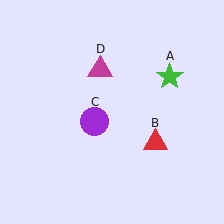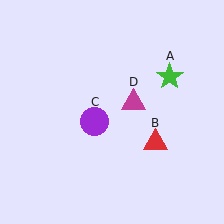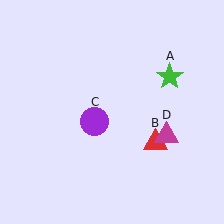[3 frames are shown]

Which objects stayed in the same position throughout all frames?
Green star (object A) and red triangle (object B) and purple circle (object C) remained stationary.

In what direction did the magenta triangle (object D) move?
The magenta triangle (object D) moved down and to the right.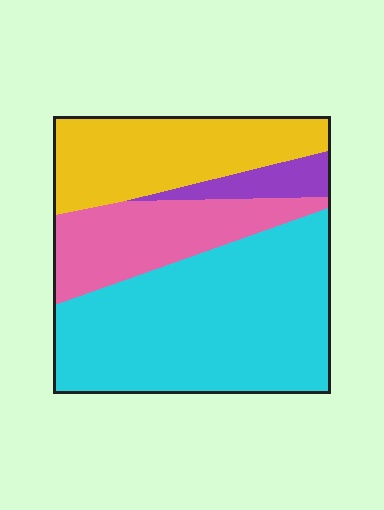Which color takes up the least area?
Purple, at roughly 5%.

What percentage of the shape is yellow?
Yellow covers 25% of the shape.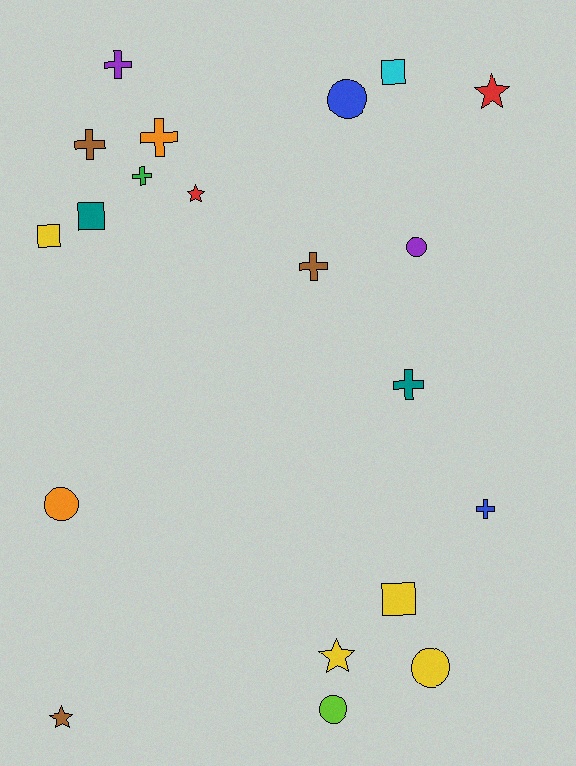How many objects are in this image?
There are 20 objects.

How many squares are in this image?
There are 4 squares.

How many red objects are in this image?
There are 2 red objects.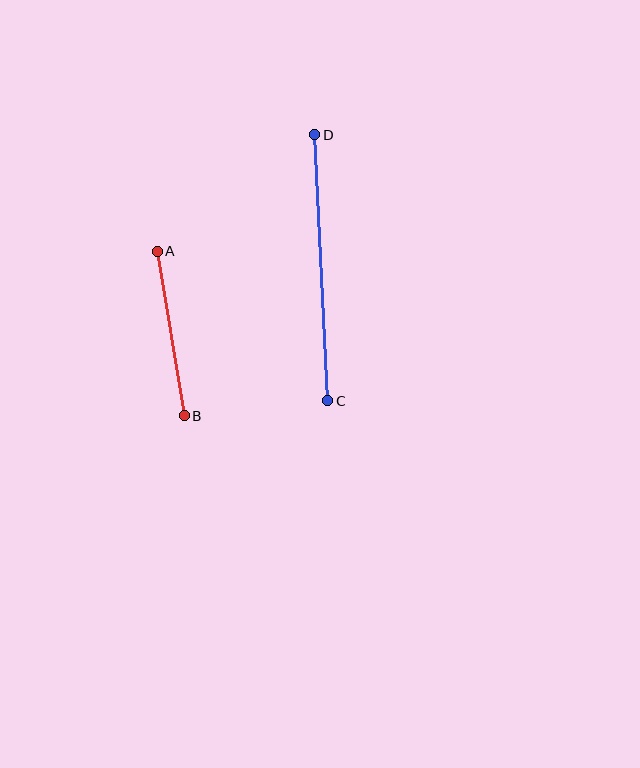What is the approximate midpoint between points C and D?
The midpoint is at approximately (321, 268) pixels.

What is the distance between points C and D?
The distance is approximately 266 pixels.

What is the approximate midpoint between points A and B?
The midpoint is at approximately (171, 334) pixels.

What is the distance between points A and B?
The distance is approximately 167 pixels.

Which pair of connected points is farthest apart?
Points C and D are farthest apart.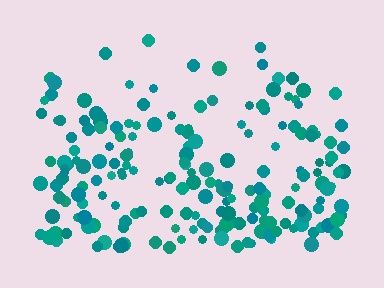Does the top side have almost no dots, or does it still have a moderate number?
Still a moderate number, just noticeably fewer than the bottom.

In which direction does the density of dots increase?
From top to bottom, with the bottom side densest.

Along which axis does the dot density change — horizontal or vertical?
Vertical.